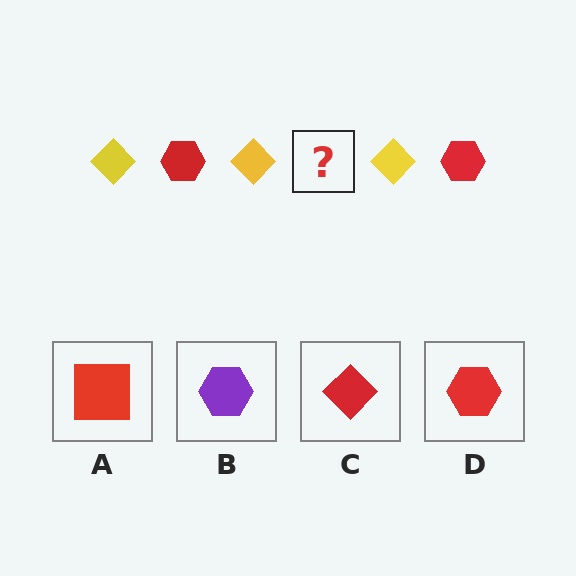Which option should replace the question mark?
Option D.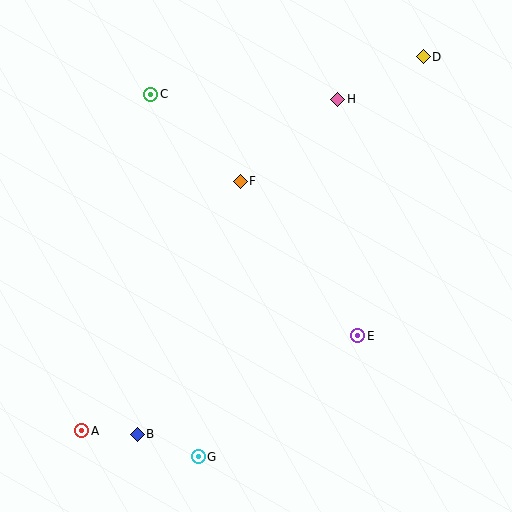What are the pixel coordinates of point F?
Point F is at (240, 181).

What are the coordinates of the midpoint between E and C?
The midpoint between E and C is at (254, 215).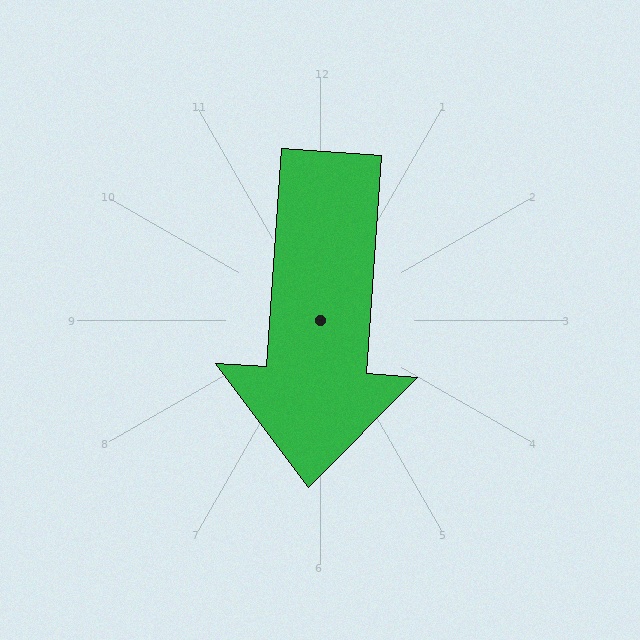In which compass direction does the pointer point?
South.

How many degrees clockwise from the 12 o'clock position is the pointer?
Approximately 184 degrees.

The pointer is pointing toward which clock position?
Roughly 6 o'clock.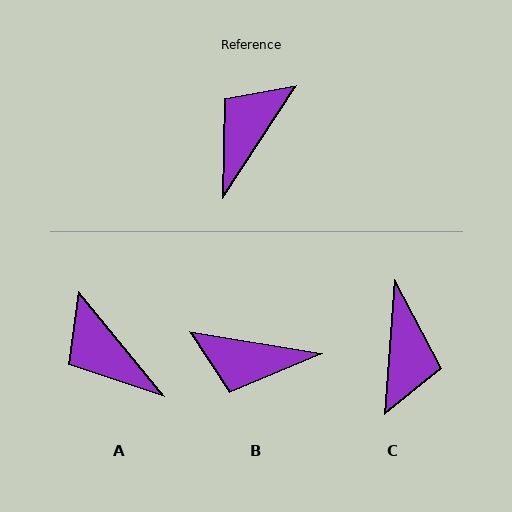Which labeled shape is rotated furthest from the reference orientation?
C, about 151 degrees away.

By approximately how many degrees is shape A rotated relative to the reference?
Approximately 72 degrees counter-clockwise.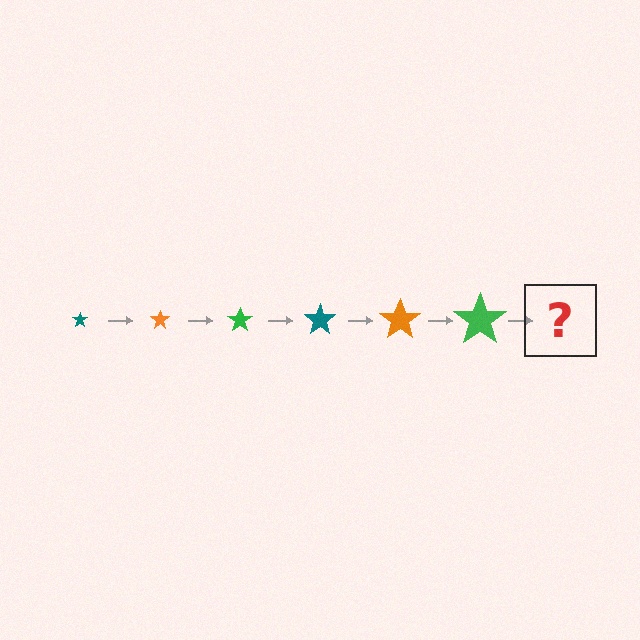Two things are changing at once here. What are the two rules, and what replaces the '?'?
The two rules are that the star grows larger each step and the color cycles through teal, orange, and green. The '?' should be a teal star, larger than the previous one.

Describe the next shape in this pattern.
It should be a teal star, larger than the previous one.